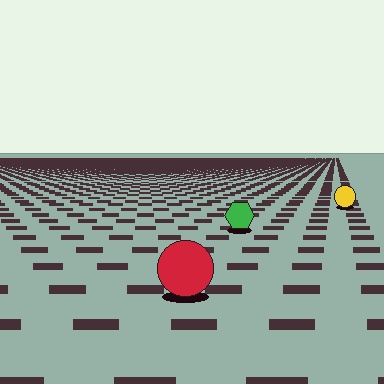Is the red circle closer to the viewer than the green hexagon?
Yes. The red circle is closer — you can tell from the texture gradient: the ground texture is coarser near it.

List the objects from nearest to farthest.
From nearest to farthest: the red circle, the green hexagon, the yellow circle.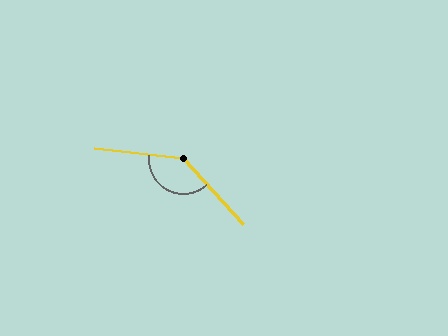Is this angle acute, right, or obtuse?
It is obtuse.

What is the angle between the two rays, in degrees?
Approximately 140 degrees.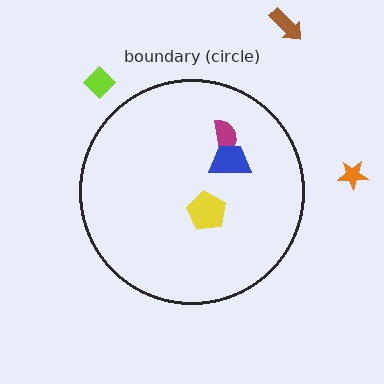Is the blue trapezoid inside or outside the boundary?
Inside.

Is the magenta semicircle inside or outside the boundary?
Inside.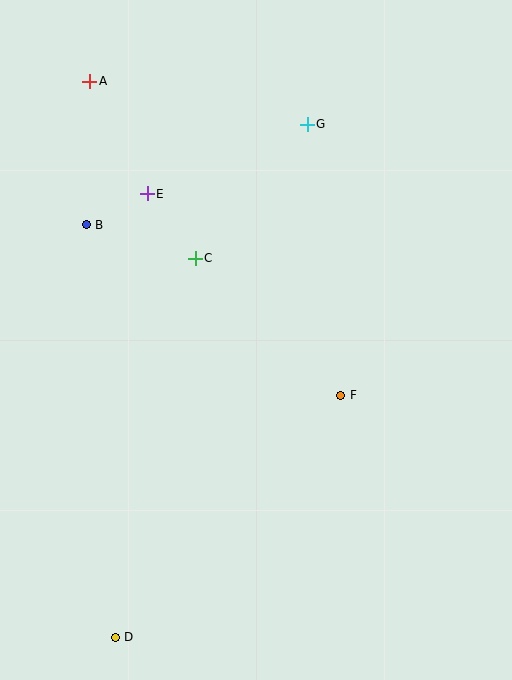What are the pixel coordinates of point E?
Point E is at (147, 194).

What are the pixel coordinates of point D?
Point D is at (115, 637).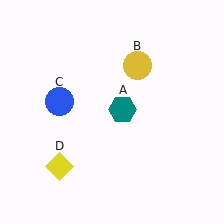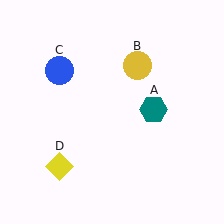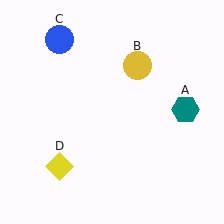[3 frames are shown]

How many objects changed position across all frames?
2 objects changed position: teal hexagon (object A), blue circle (object C).